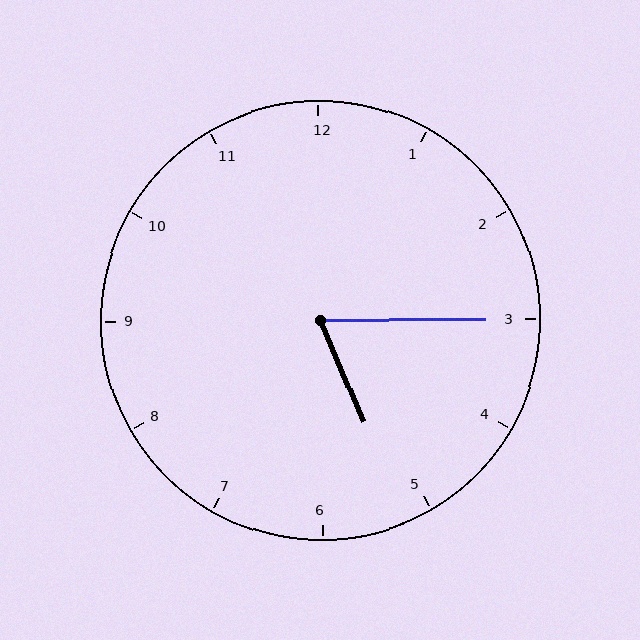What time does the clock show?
5:15.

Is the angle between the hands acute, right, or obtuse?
It is acute.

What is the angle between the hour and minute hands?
Approximately 68 degrees.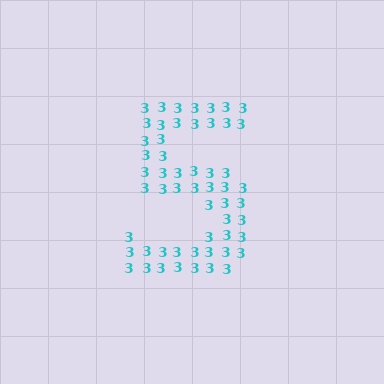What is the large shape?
The large shape is the digit 5.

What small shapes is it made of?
It is made of small digit 3's.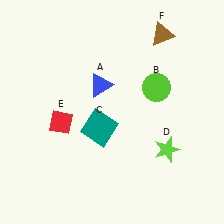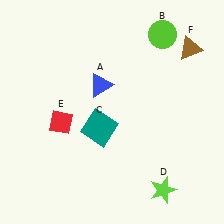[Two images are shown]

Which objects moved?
The objects that moved are: the lime circle (B), the lime star (D), the brown triangle (F).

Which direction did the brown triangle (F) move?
The brown triangle (F) moved right.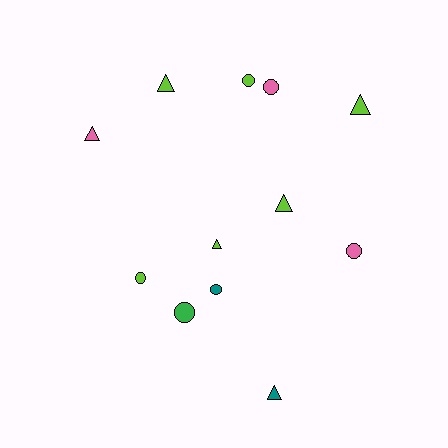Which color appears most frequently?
Lime, with 6 objects.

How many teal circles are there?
There is 1 teal circle.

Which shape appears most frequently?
Triangle, with 6 objects.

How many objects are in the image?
There are 12 objects.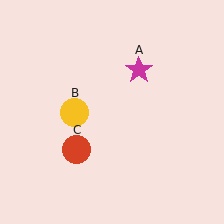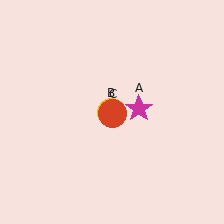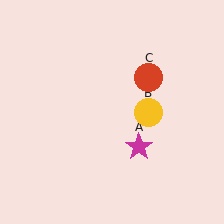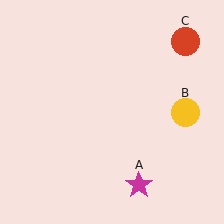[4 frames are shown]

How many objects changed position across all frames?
3 objects changed position: magenta star (object A), yellow circle (object B), red circle (object C).